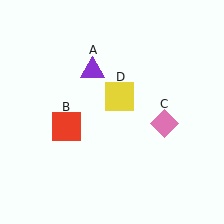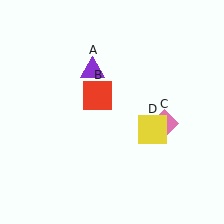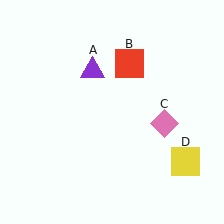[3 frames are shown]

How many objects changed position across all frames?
2 objects changed position: red square (object B), yellow square (object D).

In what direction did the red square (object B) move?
The red square (object B) moved up and to the right.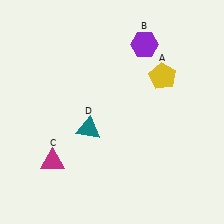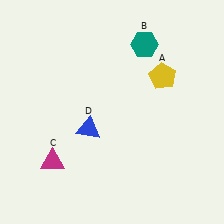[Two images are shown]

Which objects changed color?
B changed from purple to teal. D changed from teal to blue.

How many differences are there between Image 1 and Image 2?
There are 2 differences between the two images.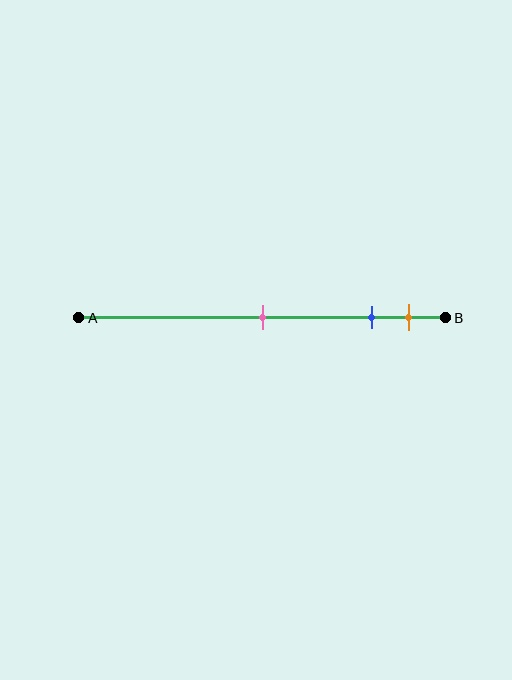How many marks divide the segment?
There are 3 marks dividing the segment.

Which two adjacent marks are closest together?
The blue and orange marks are the closest adjacent pair.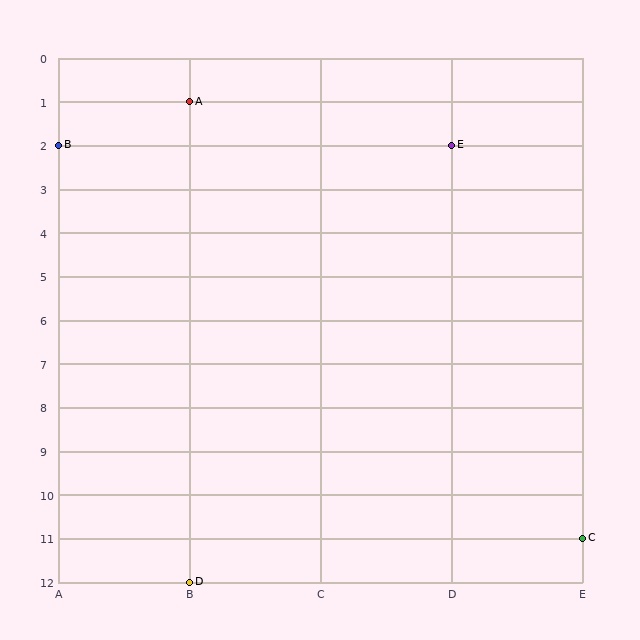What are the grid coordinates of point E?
Point E is at grid coordinates (D, 2).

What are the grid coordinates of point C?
Point C is at grid coordinates (E, 11).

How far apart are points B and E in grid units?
Points B and E are 3 columns apart.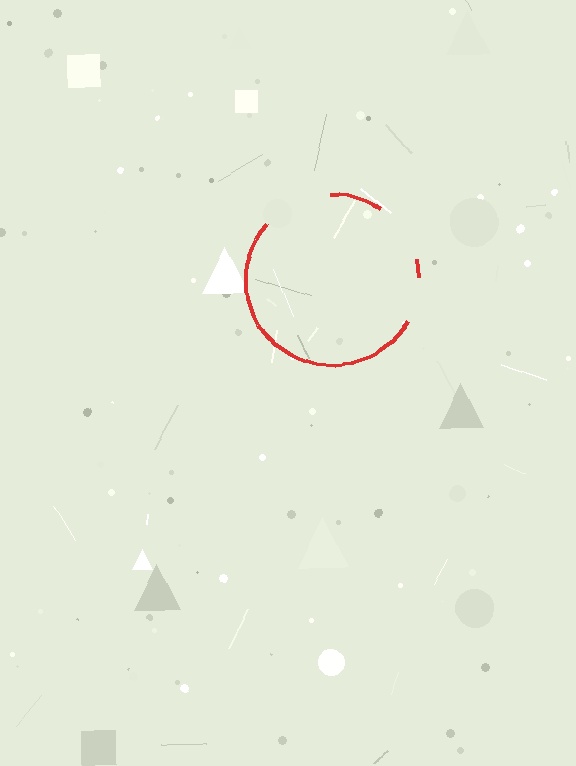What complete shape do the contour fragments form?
The contour fragments form a circle.